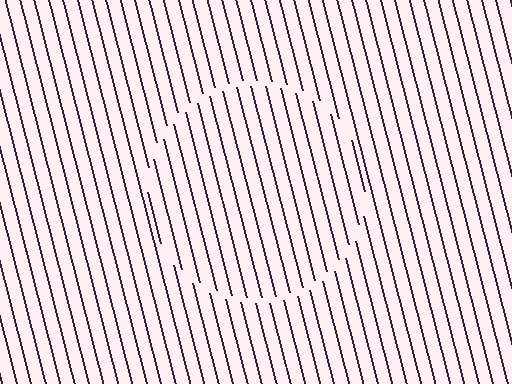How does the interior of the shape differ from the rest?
The interior of the shape contains the same grating, shifted by half a period — the contour is defined by the phase discontinuity where line-ends from the inner and outer gratings abut.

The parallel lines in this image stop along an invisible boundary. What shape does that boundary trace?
An illusory circle. The interior of the shape contains the same grating, shifted by half a period — the contour is defined by the phase discontinuity where line-ends from the inner and outer gratings abut.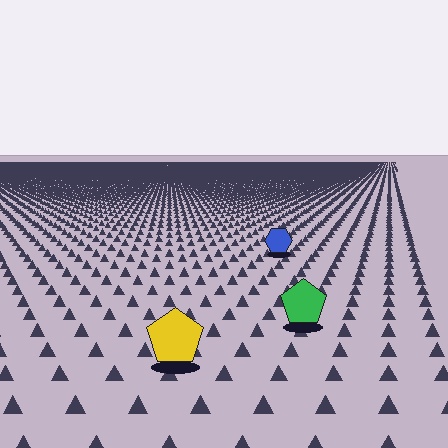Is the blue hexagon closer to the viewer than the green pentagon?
No. The green pentagon is closer — you can tell from the texture gradient: the ground texture is coarser near it.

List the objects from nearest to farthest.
From nearest to farthest: the yellow pentagon, the green pentagon, the blue hexagon.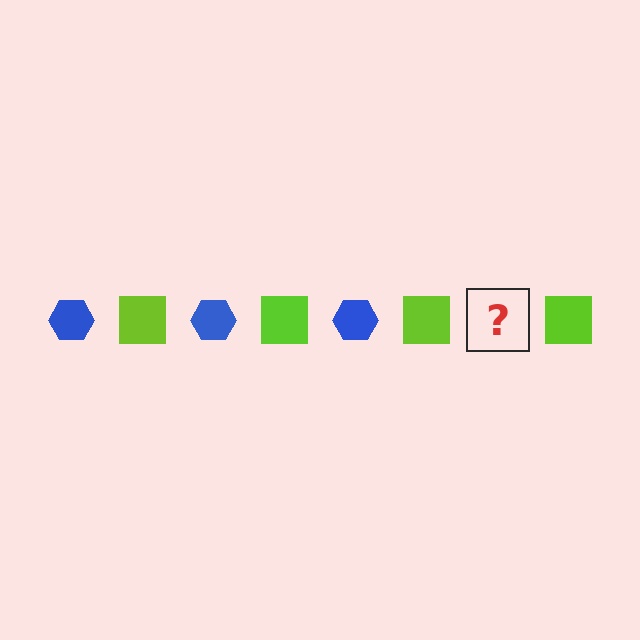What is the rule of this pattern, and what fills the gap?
The rule is that the pattern alternates between blue hexagon and lime square. The gap should be filled with a blue hexagon.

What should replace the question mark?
The question mark should be replaced with a blue hexagon.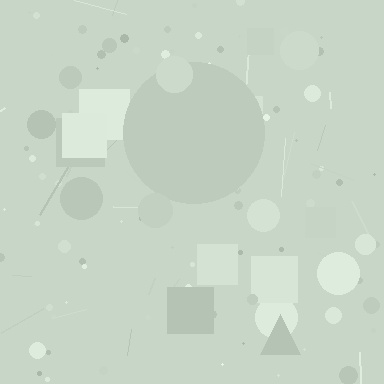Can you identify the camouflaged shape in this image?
The camouflaged shape is a circle.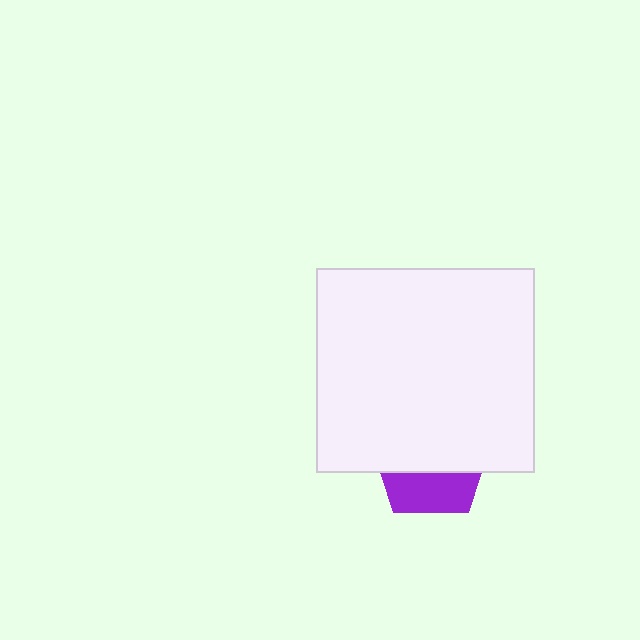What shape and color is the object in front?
The object in front is a white rectangle.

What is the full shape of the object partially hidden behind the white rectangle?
The partially hidden object is a purple pentagon.